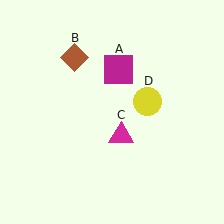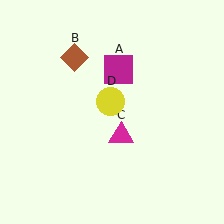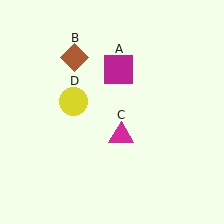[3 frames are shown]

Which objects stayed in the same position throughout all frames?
Magenta square (object A) and brown diamond (object B) and magenta triangle (object C) remained stationary.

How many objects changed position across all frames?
1 object changed position: yellow circle (object D).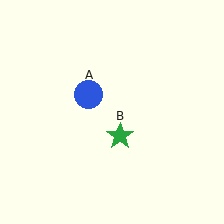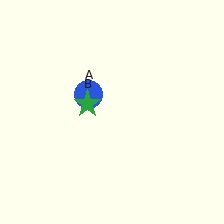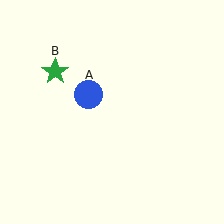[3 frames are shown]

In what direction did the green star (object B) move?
The green star (object B) moved up and to the left.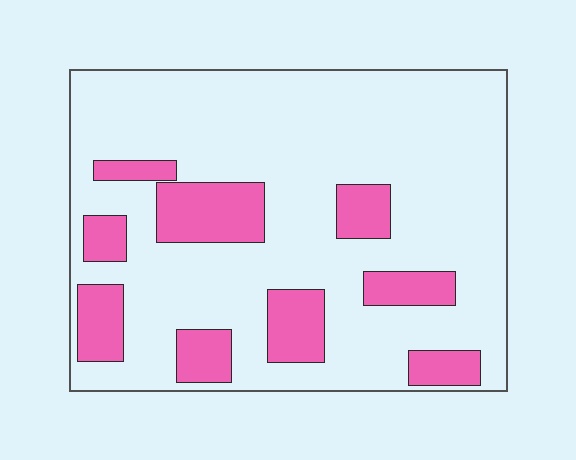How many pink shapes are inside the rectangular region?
9.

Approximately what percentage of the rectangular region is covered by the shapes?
Approximately 20%.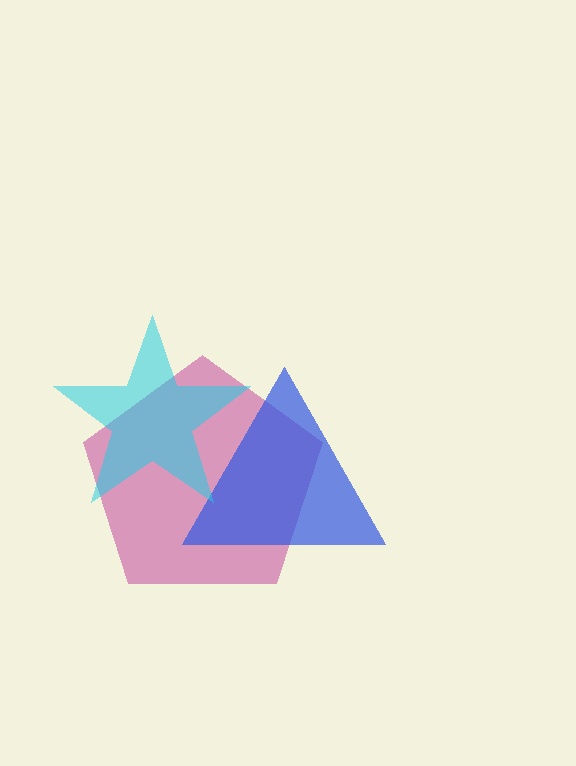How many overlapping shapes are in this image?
There are 3 overlapping shapes in the image.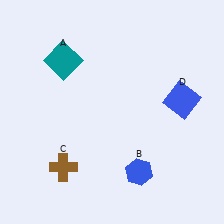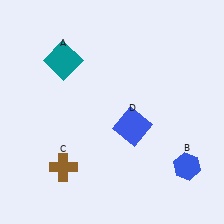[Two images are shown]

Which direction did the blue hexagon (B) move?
The blue hexagon (B) moved right.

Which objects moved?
The objects that moved are: the blue hexagon (B), the blue square (D).